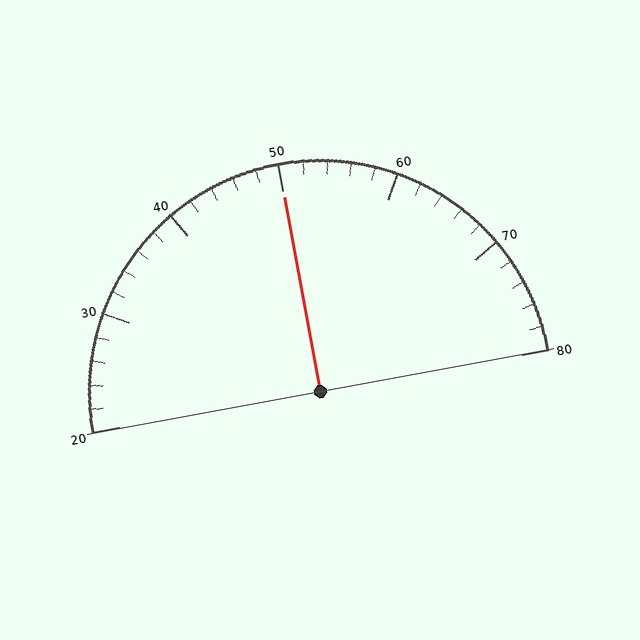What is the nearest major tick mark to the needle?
The nearest major tick mark is 50.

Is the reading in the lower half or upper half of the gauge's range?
The reading is in the upper half of the range (20 to 80).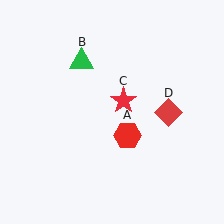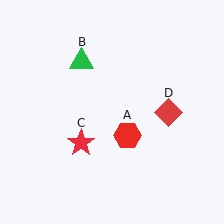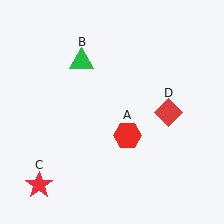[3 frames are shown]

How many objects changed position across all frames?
1 object changed position: red star (object C).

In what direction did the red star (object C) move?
The red star (object C) moved down and to the left.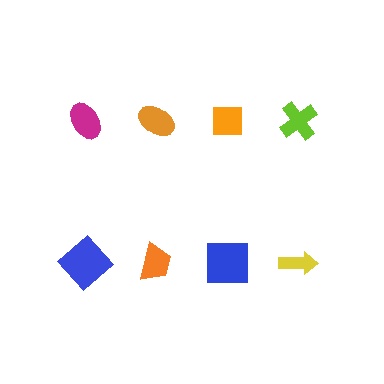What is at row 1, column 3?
An orange square.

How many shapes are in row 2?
4 shapes.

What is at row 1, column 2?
An orange ellipse.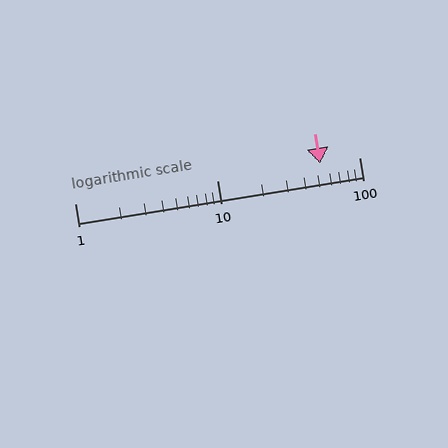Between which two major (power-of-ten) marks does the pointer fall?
The pointer is between 10 and 100.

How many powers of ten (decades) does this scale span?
The scale spans 2 decades, from 1 to 100.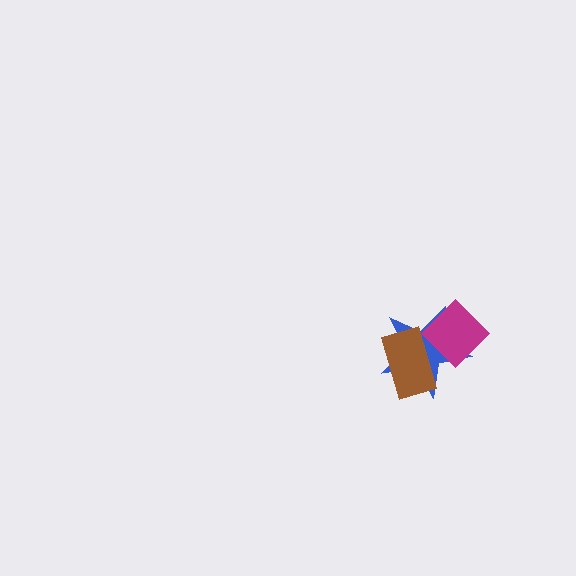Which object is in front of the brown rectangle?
The magenta diamond is in front of the brown rectangle.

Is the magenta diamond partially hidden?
No, no other shape covers it.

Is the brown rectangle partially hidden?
Yes, it is partially covered by another shape.